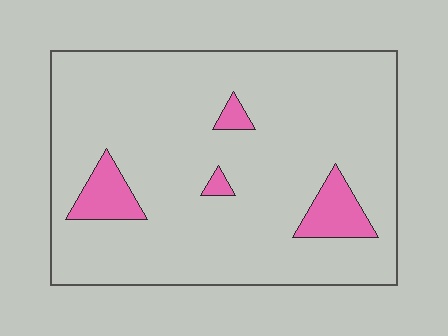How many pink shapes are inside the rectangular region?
4.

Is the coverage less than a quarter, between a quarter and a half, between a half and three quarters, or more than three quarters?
Less than a quarter.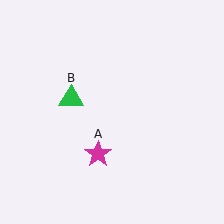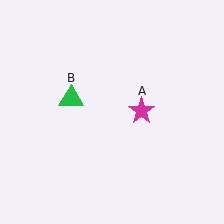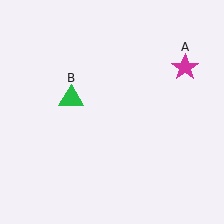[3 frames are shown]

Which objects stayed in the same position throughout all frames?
Green triangle (object B) remained stationary.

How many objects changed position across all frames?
1 object changed position: magenta star (object A).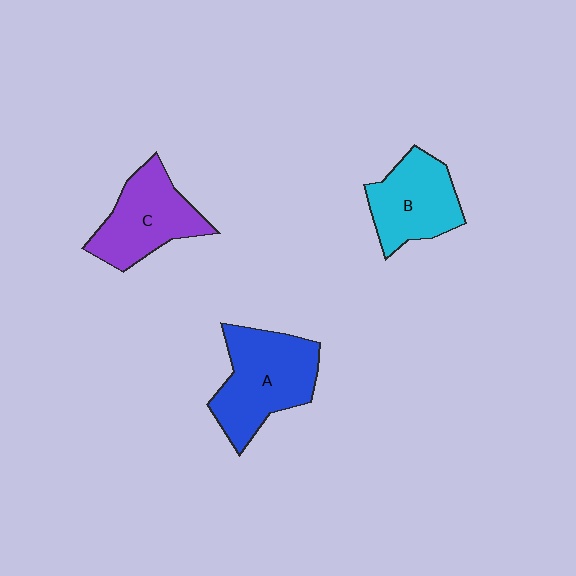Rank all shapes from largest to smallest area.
From largest to smallest: A (blue), C (purple), B (cyan).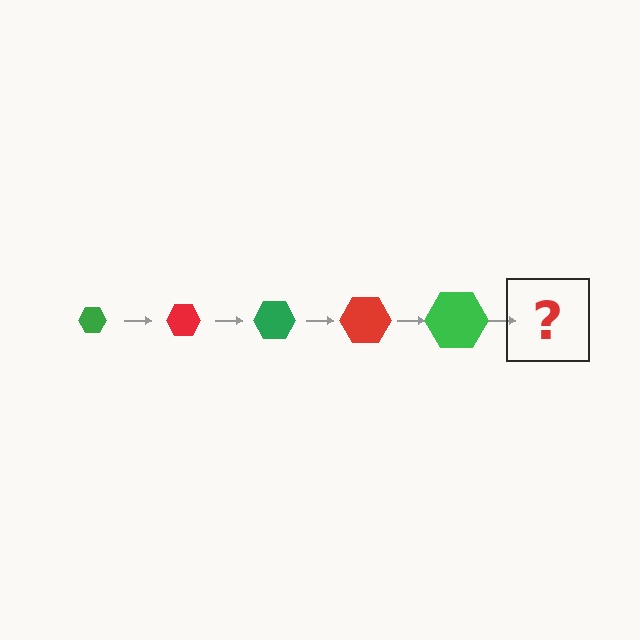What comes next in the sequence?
The next element should be a red hexagon, larger than the previous one.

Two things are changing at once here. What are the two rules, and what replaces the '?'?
The two rules are that the hexagon grows larger each step and the color cycles through green and red. The '?' should be a red hexagon, larger than the previous one.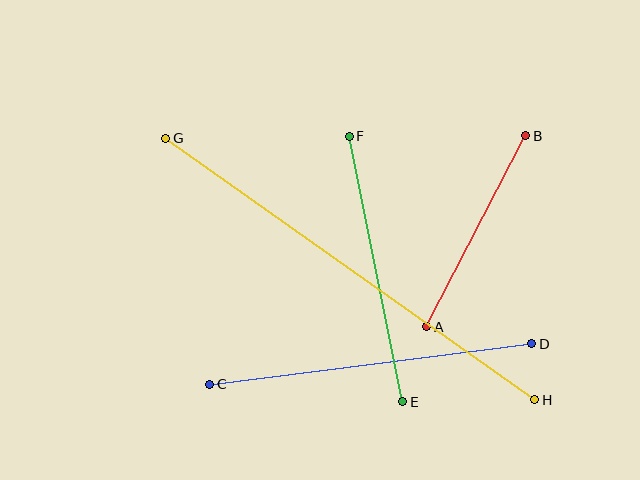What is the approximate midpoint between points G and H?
The midpoint is at approximately (350, 269) pixels.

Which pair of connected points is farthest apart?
Points G and H are farthest apart.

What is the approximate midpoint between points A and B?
The midpoint is at approximately (476, 231) pixels.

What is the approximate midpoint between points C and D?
The midpoint is at approximately (371, 364) pixels.